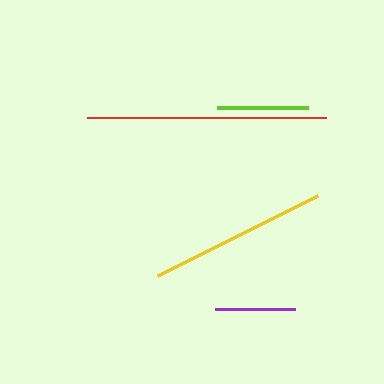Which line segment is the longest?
The red line is the longest at approximately 239 pixels.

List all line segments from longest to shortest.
From longest to shortest: red, yellow, lime, purple.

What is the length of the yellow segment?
The yellow segment is approximately 178 pixels long.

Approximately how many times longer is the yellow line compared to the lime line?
The yellow line is approximately 2.0 times the length of the lime line.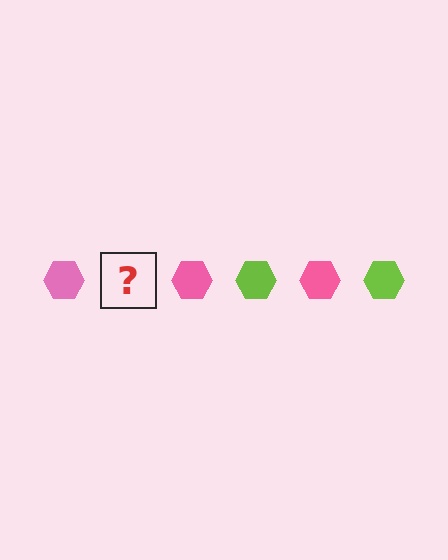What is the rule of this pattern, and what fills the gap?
The rule is that the pattern cycles through pink, lime hexagons. The gap should be filled with a lime hexagon.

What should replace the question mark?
The question mark should be replaced with a lime hexagon.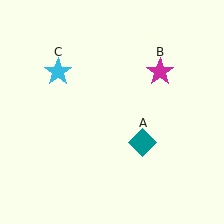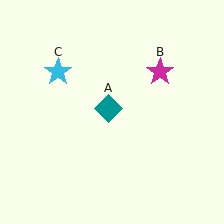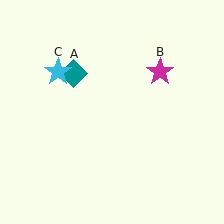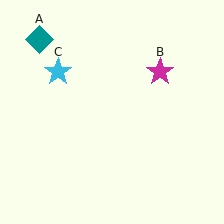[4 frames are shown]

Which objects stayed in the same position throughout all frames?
Magenta star (object B) and cyan star (object C) remained stationary.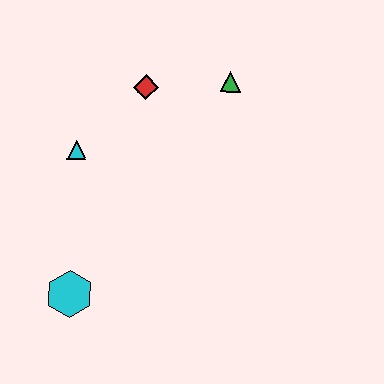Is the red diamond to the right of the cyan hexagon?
Yes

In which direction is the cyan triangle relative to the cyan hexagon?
The cyan triangle is above the cyan hexagon.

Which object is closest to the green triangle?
The red diamond is closest to the green triangle.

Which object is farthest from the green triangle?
The cyan hexagon is farthest from the green triangle.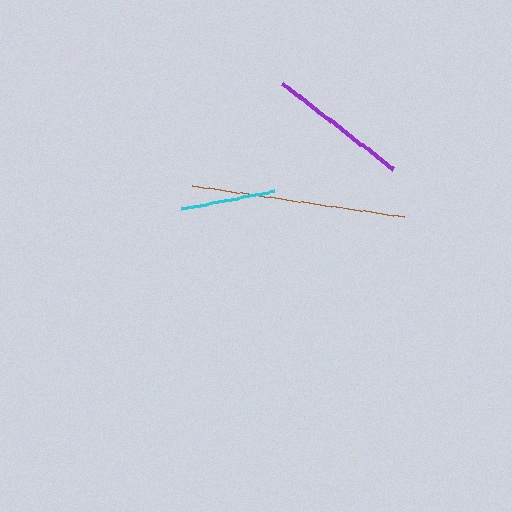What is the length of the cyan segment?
The cyan segment is approximately 95 pixels long.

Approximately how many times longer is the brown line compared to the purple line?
The brown line is approximately 1.5 times the length of the purple line.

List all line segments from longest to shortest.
From longest to shortest: brown, purple, cyan.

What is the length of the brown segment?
The brown segment is approximately 214 pixels long.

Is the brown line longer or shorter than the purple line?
The brown line is longer than the purple line.